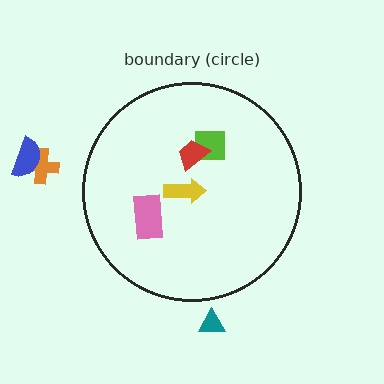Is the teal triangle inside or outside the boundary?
Outside.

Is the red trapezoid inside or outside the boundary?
Inside.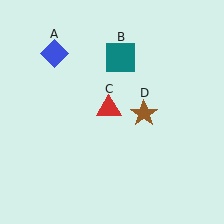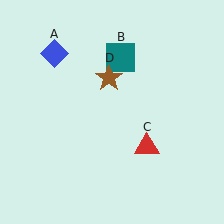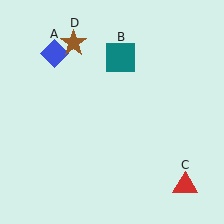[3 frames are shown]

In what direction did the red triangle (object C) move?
The red triangle (object C) moved down and to the right.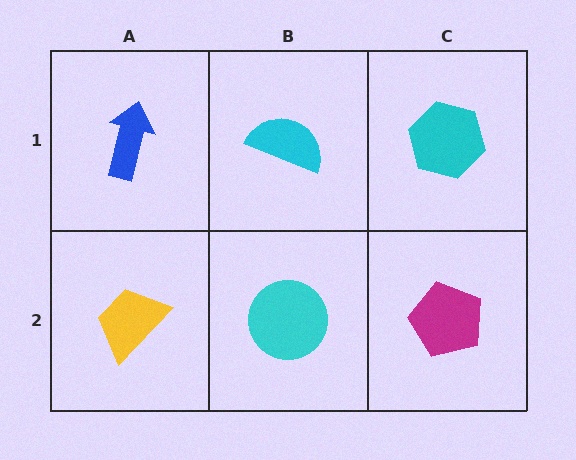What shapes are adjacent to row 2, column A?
A blue arrow (row 1, column A), a cyan circle (row 2, column B).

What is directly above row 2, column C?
A cyan hexagon.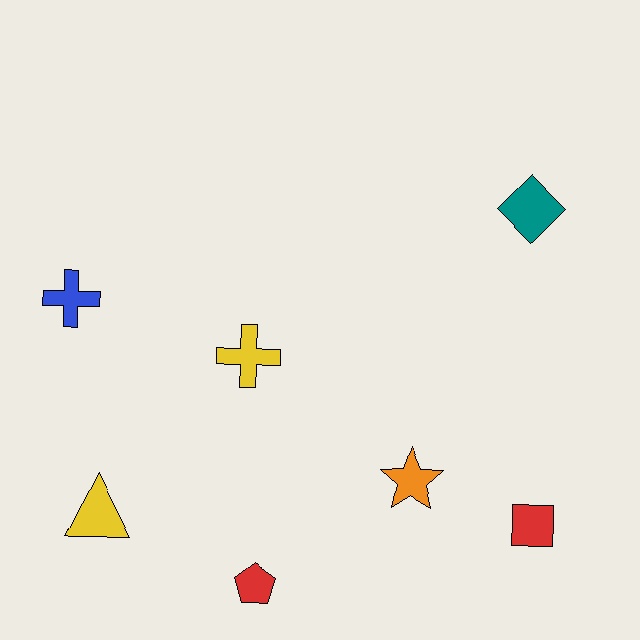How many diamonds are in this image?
There is 1 diamond.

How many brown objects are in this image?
There are no brown objects.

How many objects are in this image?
There are 7 objects.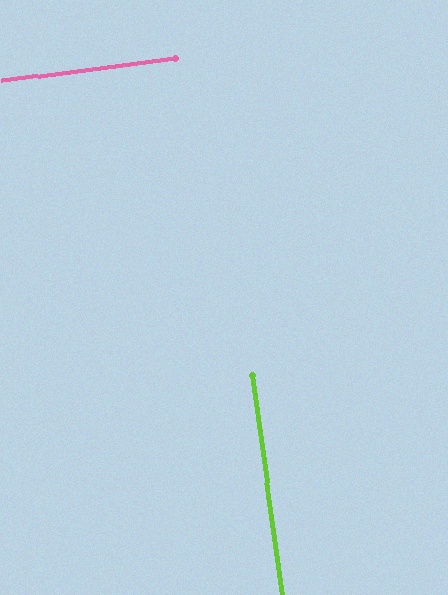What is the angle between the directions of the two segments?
Approximately 90 degrees.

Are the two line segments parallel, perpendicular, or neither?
Perpendicular — they meet at approximately 90°.